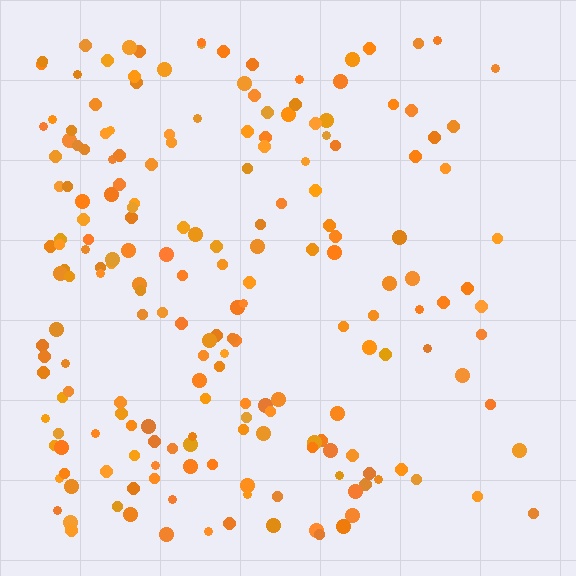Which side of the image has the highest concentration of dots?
The left.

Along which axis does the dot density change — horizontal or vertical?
Horizontal.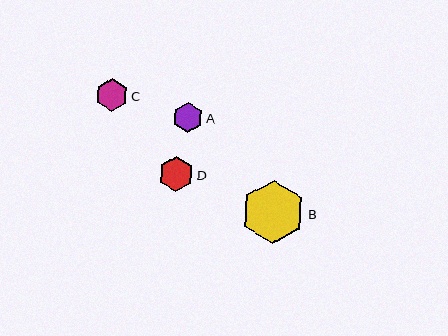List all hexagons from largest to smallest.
From largest to smallest: B, D, C, A.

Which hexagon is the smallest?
Hexagon A is the smallest with a size of approximately 30 pixels.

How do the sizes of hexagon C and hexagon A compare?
Hexagon C and hexagon A are approximately the same size.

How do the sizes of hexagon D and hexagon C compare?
Hexagon D and hexagon C are approximately the same size.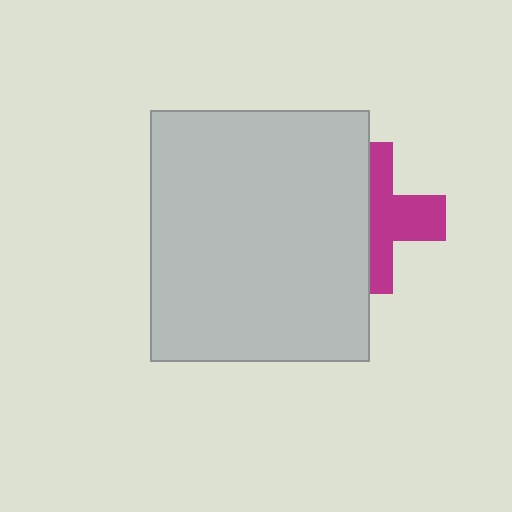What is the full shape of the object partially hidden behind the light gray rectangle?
The partially hidden object is a magenta cross.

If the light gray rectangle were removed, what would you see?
You would see the complete magenta cross.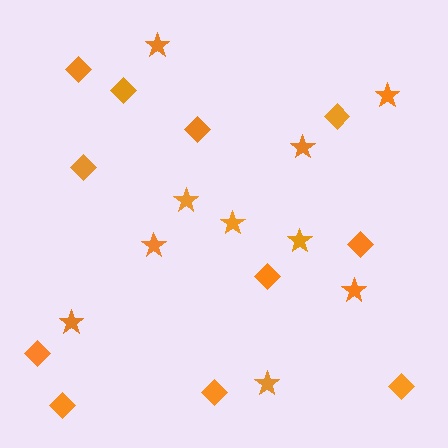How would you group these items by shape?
There are 2 groups: one group of diamonds (11) and one group of stars (10).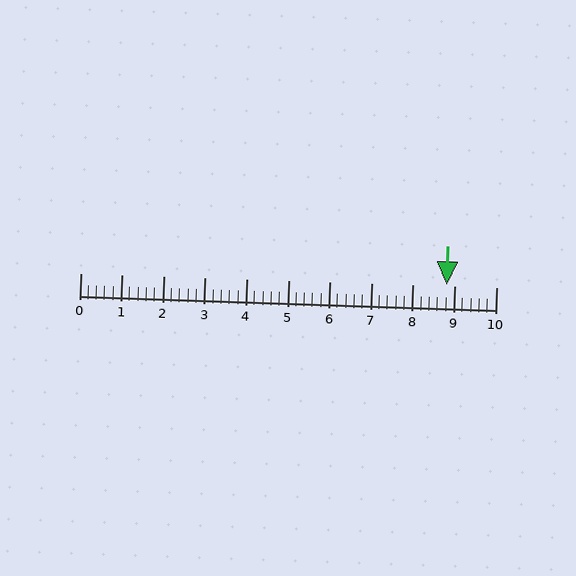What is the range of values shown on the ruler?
The ruler shows values from 0 to 10.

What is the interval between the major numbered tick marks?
The major tick marks are spaced 1 units apart.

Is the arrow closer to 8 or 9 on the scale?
The arrow is closer to 9.